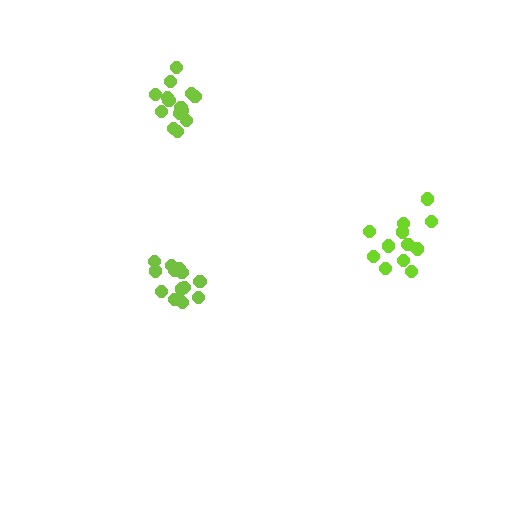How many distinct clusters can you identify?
There are 3 distinct clusters.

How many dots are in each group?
Group 1: 14 dots, Group 2: 12 dots, Group 3: 13 dots (39 total).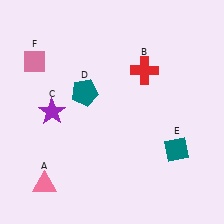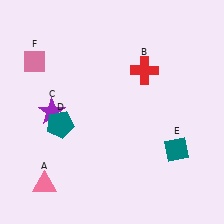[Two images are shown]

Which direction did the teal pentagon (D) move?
The teal pentagon (D) moved down.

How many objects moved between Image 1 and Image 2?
1 object moved between the two images.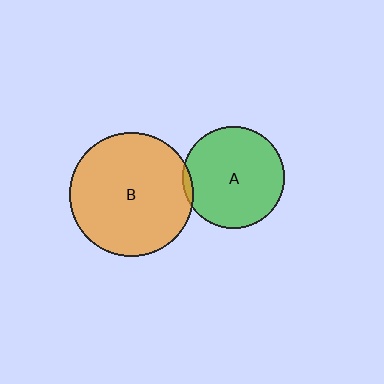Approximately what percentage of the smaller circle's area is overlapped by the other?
Approximately 5%.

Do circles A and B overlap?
Yes.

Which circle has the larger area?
Circle B (orange).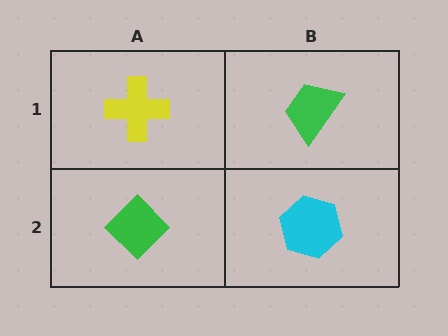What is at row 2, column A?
A green diamond.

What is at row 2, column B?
A cyan hexagon.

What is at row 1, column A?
A yellow cross.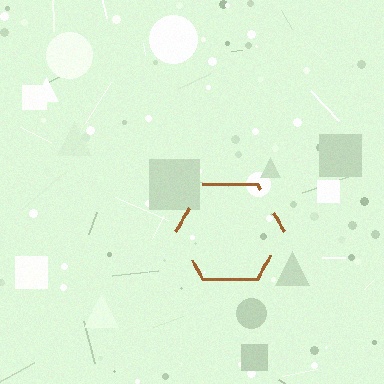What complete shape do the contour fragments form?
The contour fragments form a hexagon.